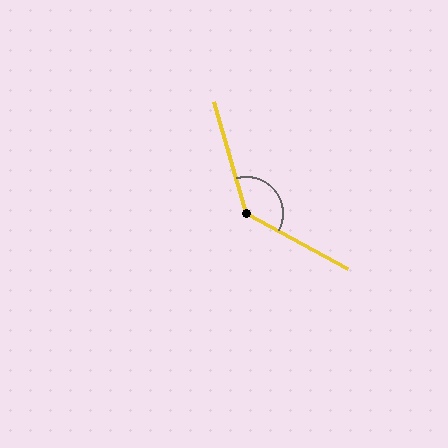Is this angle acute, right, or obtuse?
It is obtuse.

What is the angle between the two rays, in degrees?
Approximately 135 degrees.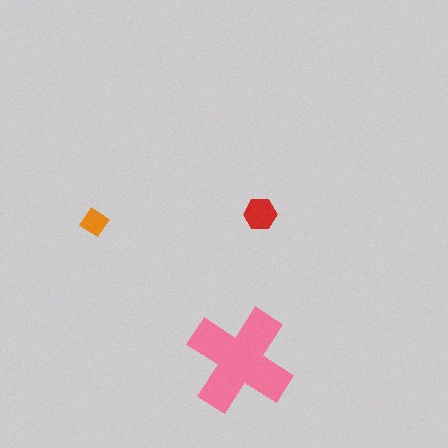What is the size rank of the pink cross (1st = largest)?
1st.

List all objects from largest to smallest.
The pink cross, the red hexagon, the orange diamond.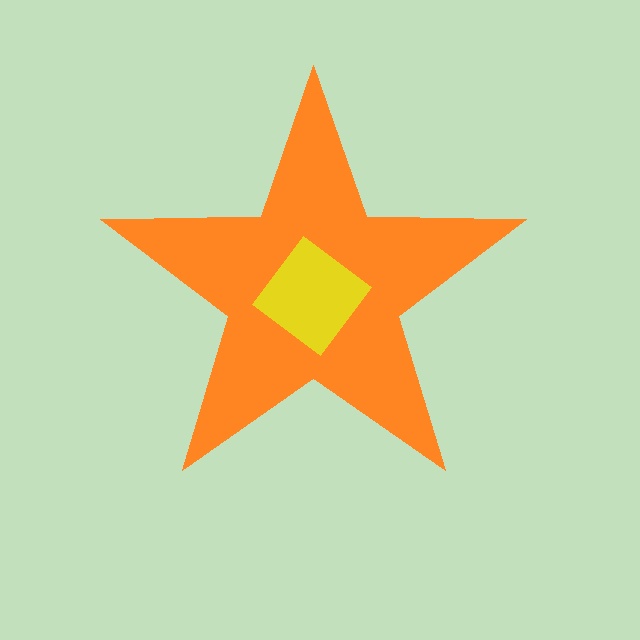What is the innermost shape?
The yellow diamond.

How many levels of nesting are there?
2.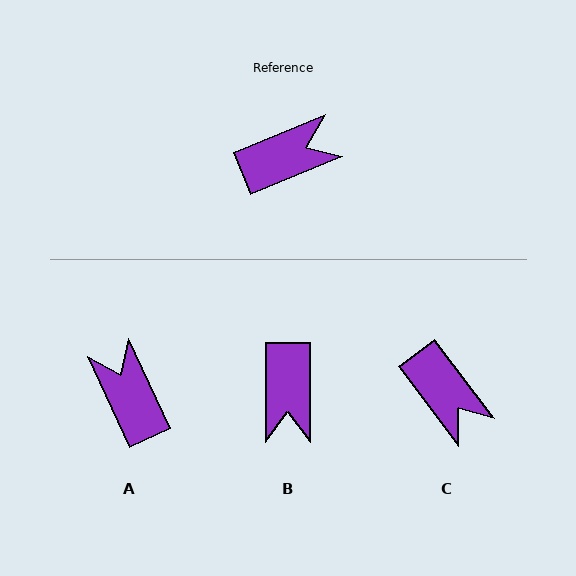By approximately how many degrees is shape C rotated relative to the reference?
Approximately 75 degrees clockwise.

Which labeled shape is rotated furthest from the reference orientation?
B, about 113 degrees away.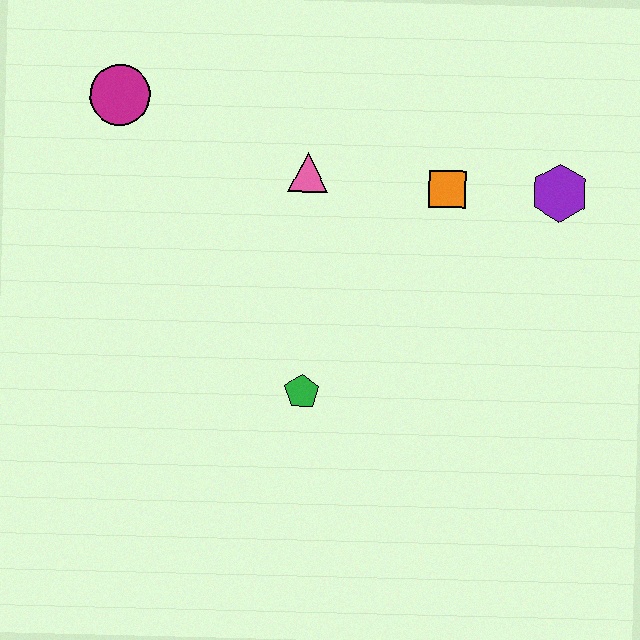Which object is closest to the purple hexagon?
The orange square is closest to the purple hexagon.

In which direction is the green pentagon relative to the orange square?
The green pentagon is below the orange square.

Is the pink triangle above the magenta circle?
No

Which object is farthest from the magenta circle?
The purple hexagon is farthest from the magenta circle.